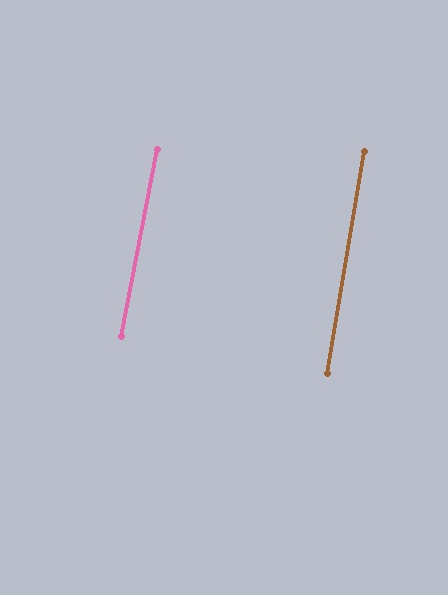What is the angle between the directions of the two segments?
Approximately 1 degree.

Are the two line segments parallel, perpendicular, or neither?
Parallel — their directions differ by only 1.1°.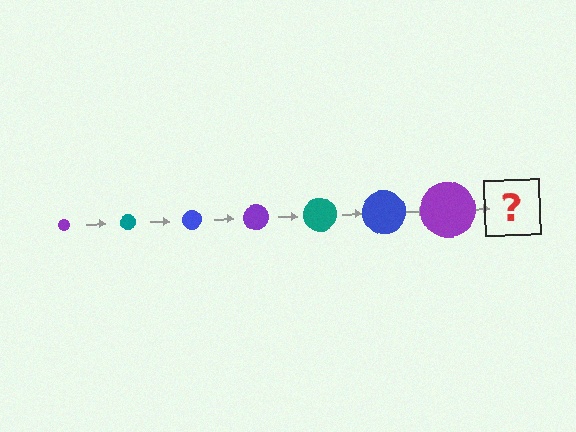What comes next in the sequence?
The next element should be a teal circle, larger than the previous one.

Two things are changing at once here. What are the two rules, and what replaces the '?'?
The two rules are that the circle grows larger each step and the color cycles through purple, teal, and blue. The '?' should be a teal circle, larger than the previous one.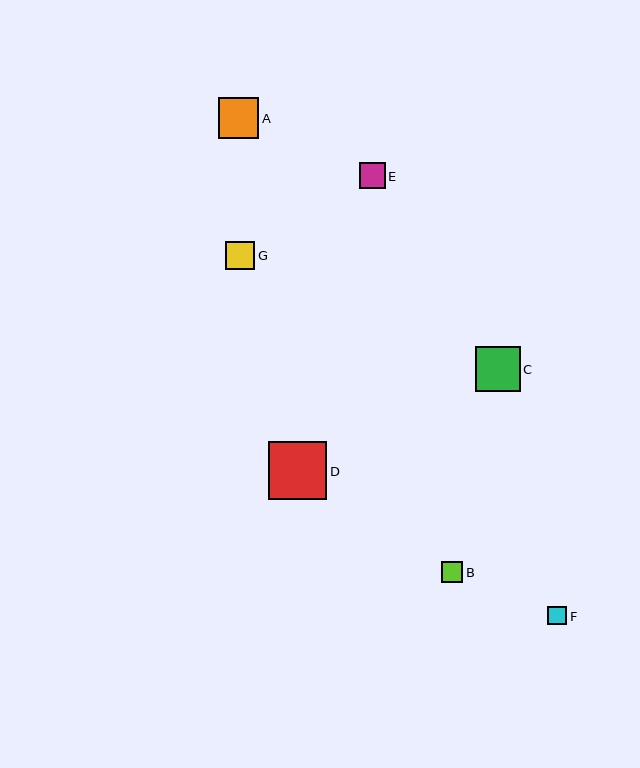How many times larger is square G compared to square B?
Square G is approximately 1.4 times the size of square B.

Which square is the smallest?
Square F is the smallest with a size of approximately 19 pixels.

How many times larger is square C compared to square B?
Square C is approximately 2.1 times the size of square B.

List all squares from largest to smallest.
From largest to smallest: D, C, A, G, E, B, F.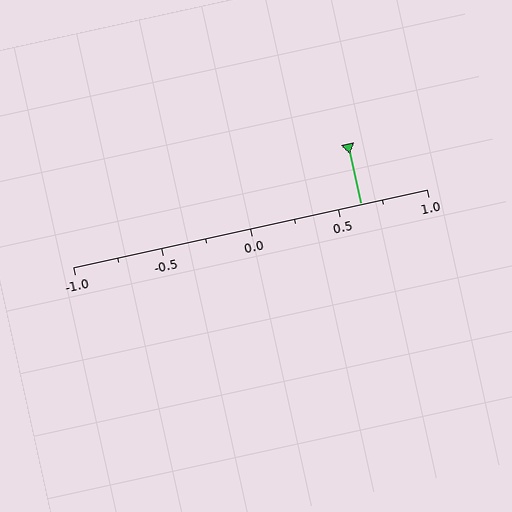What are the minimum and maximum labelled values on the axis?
The axis runs from -1.0 to 1.0.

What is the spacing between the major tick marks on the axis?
The major ticks are spaced 0.5 apart.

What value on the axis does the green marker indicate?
The marker indicates approximately 0.62.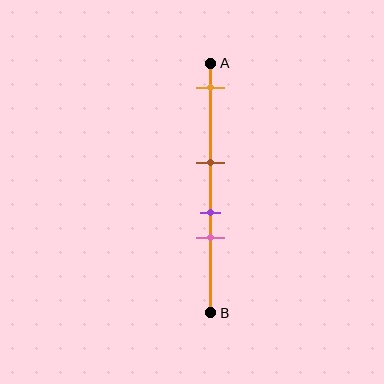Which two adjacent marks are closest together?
The purple and pink marks are the closest adjacent pair.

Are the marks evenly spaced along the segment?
No, the marks are not evenly spaced.